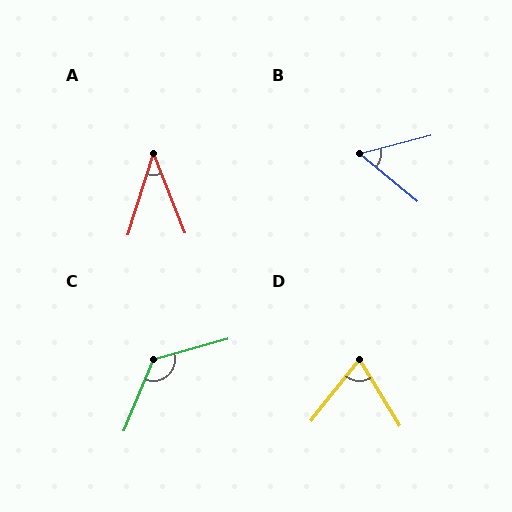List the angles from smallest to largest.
A (39°), B (54°), D (69°), C (128°).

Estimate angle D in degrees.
Approximately 69 degrees.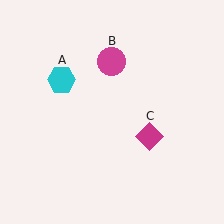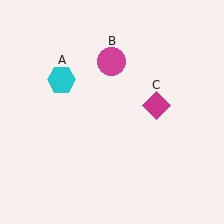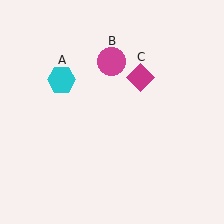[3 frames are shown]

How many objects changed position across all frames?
1 object changed position: magenta diamond (object C).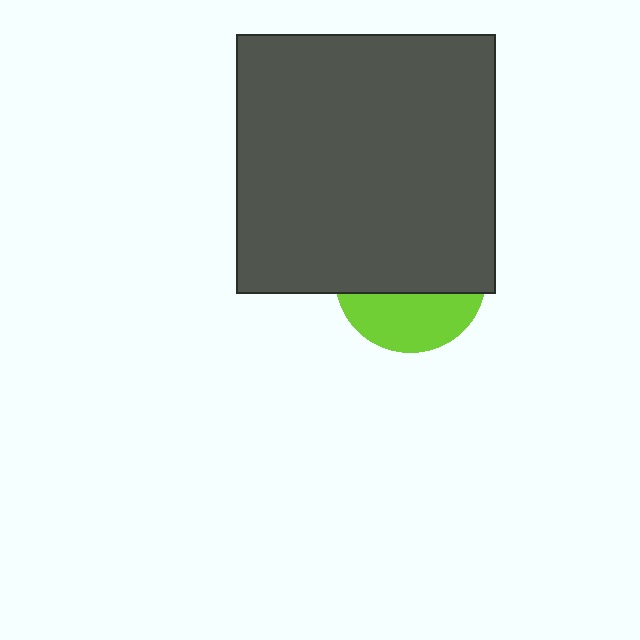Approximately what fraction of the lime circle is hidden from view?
Roughly 63% of the lime circle is hidden behind the dark gray square.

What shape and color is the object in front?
The object in front is a dark gray square.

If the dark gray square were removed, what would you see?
You would see the complete lime circle.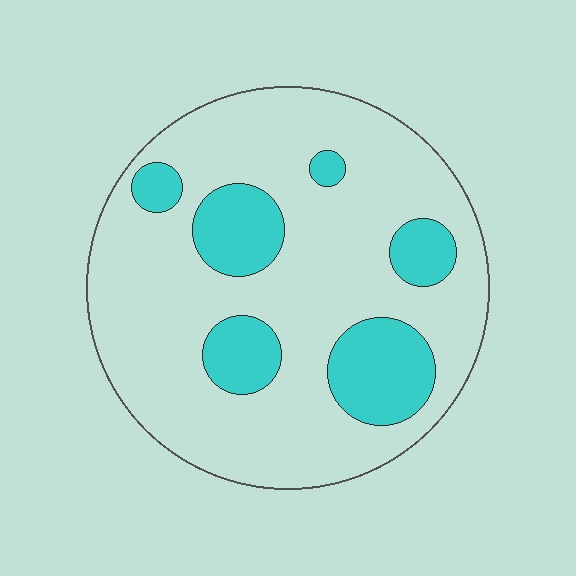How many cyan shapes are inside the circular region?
6.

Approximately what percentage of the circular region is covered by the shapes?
Approximately 20%.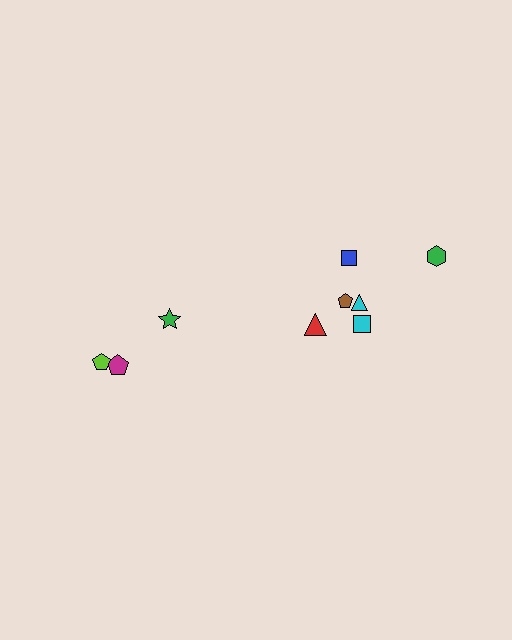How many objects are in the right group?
There are 6 objects.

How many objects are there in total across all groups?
There are 9 objects.